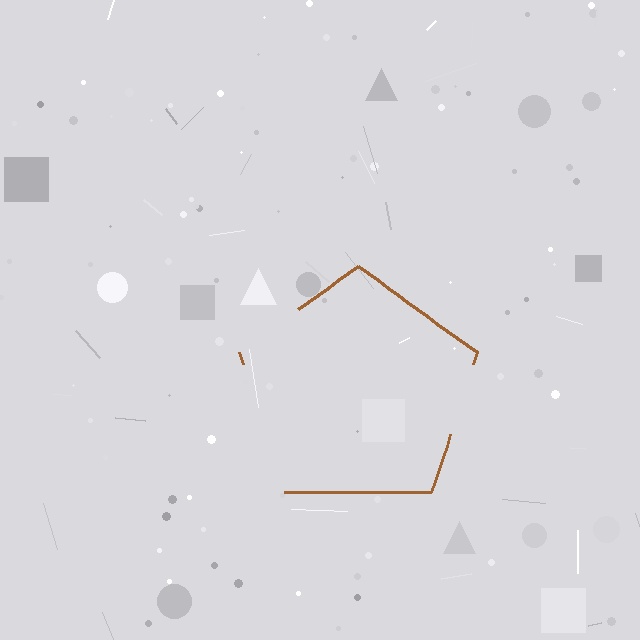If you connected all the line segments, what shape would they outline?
They would outline a pentagon.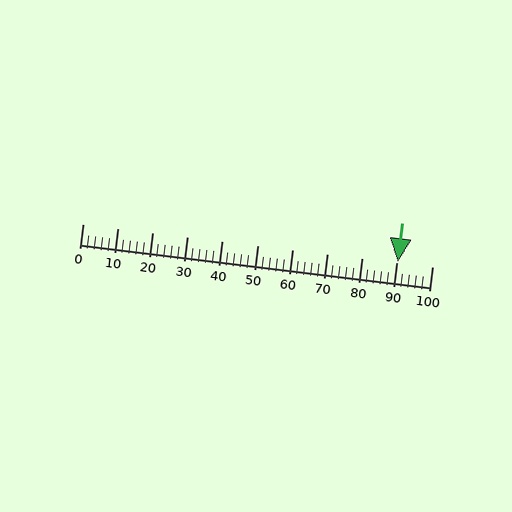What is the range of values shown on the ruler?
The ruler shows values from 0 to 100.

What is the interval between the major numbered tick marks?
The major tick marks are spaced 10 units apart.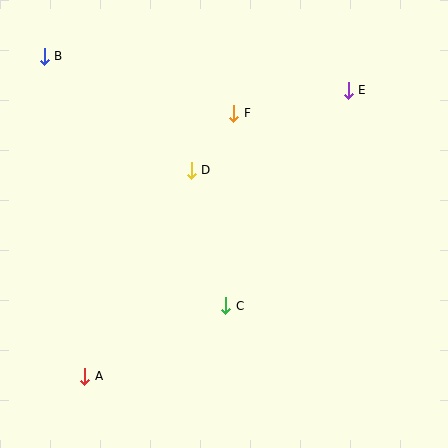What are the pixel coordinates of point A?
Point A is at (85, 376).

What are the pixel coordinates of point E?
Point E is at (348, 90).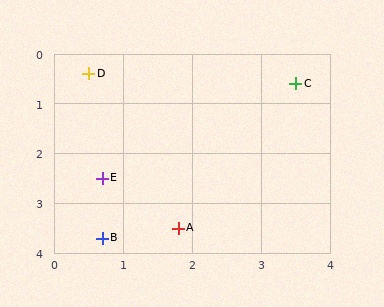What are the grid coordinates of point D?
Point D is at approximately (0.5, 0.4).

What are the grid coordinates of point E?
Point E is at approximately (0.7, 2.5).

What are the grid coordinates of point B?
Point B is at approximately (0.7, 3.7).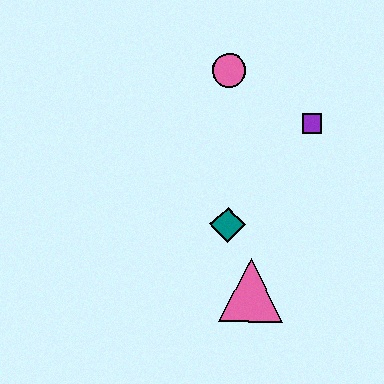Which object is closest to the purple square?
The pink circle is closest to the purple square.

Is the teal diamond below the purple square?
Yes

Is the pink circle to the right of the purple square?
No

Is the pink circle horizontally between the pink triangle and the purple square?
No